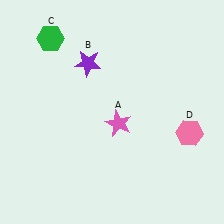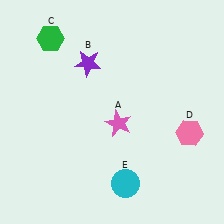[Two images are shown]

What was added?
A cyan circle (E) was added in Image 2.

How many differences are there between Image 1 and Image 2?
There is 1 difference between the two images.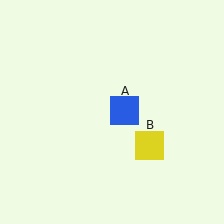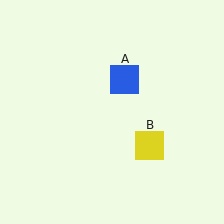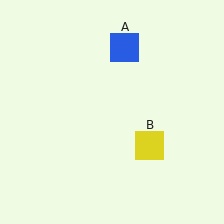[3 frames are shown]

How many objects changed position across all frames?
1 object changed position: blue square (object A).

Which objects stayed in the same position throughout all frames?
Yellow square (object B) remained stationary.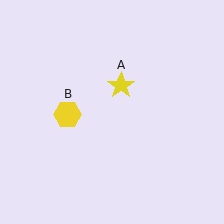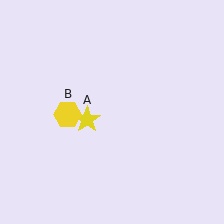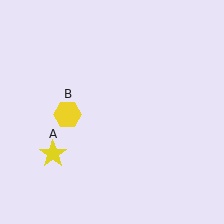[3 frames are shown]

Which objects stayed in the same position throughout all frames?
Yellow hexagon (object B) remained stationary.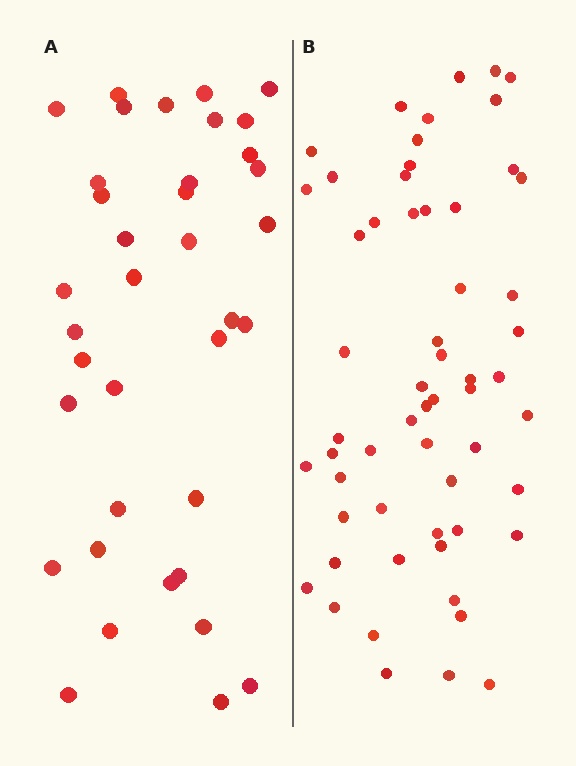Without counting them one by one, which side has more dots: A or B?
Region B (the right region) has more dots.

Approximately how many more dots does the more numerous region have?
Region B has approximately 20 more dots than region A.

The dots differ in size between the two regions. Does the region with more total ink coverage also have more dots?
No. Region A has more total ink coverage because its dots are larger, but region B actually contains more individual dots. Total area can be misleading — the number of items is what matters here.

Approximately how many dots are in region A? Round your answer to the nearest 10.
About 40 dots. (The exact count is 37, which rounds to 40.)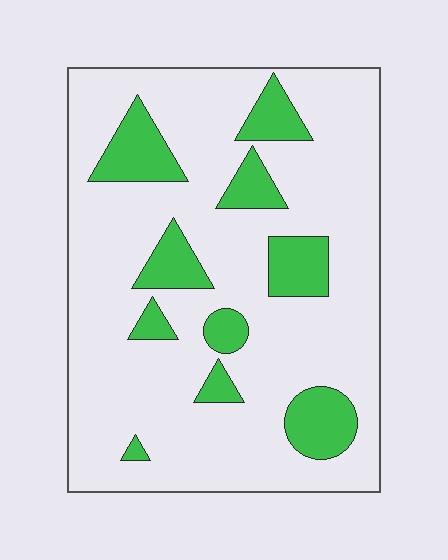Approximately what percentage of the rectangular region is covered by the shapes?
Approximately 20%.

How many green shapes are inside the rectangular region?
10.